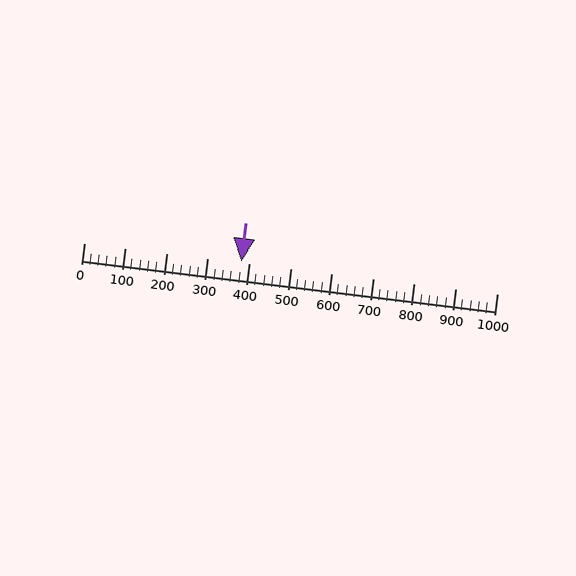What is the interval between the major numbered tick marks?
The major tick marks are spaced 100 units apart.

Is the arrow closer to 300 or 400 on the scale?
The arrow is closer to 400.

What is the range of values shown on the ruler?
The ruler shows values from 0 to 1000.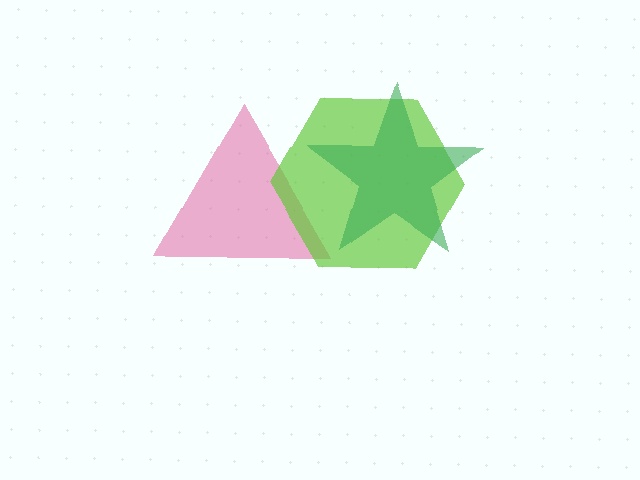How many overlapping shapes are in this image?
There are 3 overlapping shapes in the image.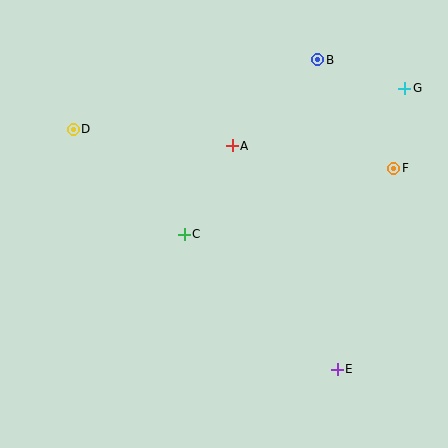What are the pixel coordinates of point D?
Point D is at (73, 129).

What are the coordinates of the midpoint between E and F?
The midpoint between E and F is at (366, 269).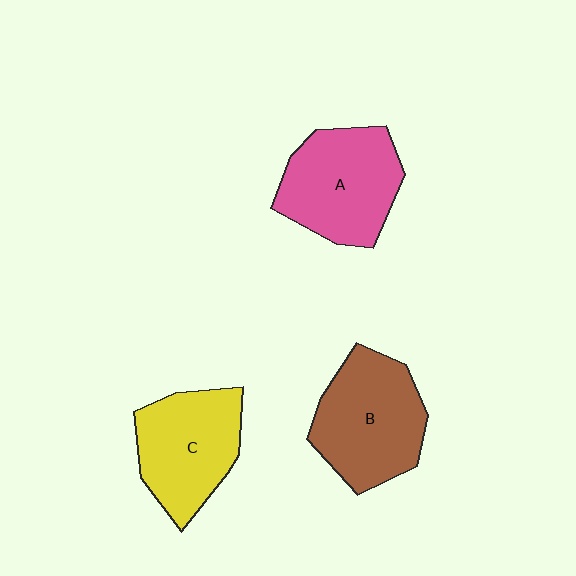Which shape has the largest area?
Shape B (brown).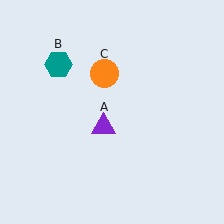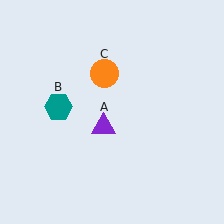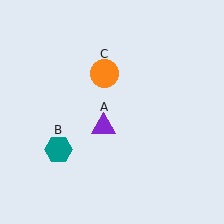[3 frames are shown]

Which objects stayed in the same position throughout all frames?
Purple triangle (object A) and orange circle (object C) remained stationary.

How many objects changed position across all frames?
1 object changed position: teal hexagon (object B).